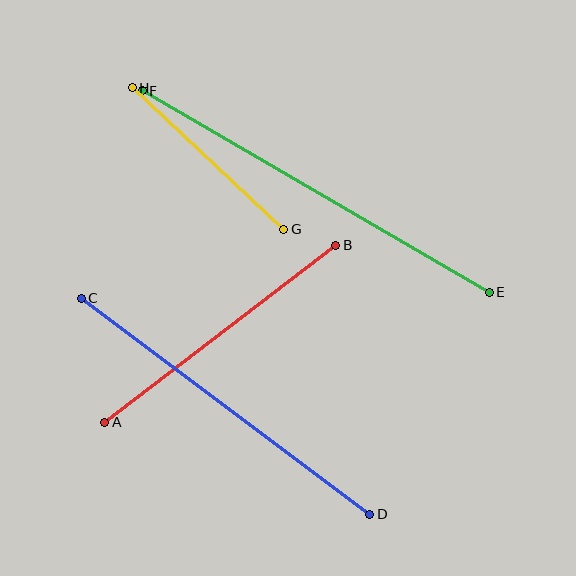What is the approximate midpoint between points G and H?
The midpoint is at approximately (208, 159) pixels.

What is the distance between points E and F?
The distance is approximately 401 pixels.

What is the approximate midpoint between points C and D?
The midpoint is at approximately (226, 406) pixels.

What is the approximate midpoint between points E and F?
The midpoint is at approximately (316, 192) pixels.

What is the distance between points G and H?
The distance is approximately 207 pixels.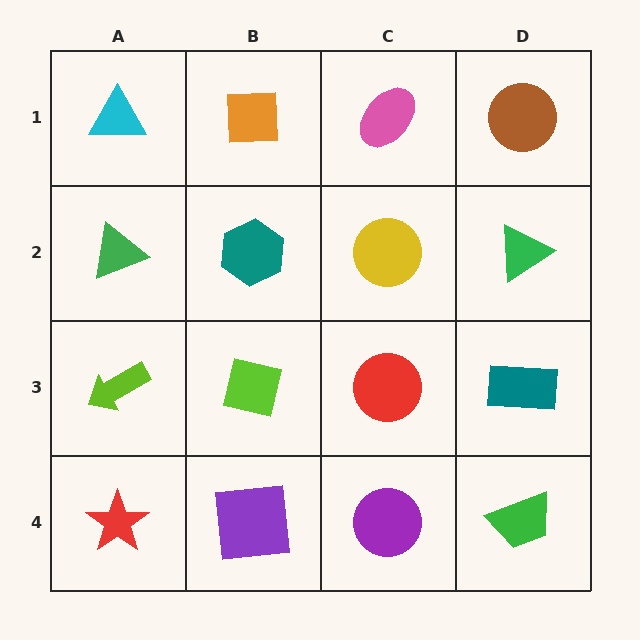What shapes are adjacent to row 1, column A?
A green triangle (row 2, column A), an orange square (row 1, column B).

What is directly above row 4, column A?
A lime arrow.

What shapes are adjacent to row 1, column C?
A yellow circle (row 2, column C), an orange square (row 1, column B), a brown circle (row 1, column D).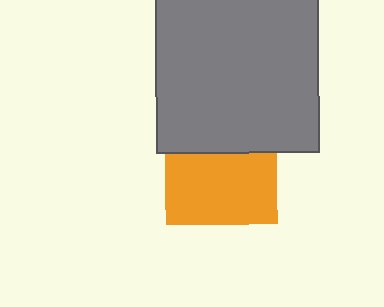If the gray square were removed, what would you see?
You would see the complete orange square.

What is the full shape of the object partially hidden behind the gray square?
The partially hidden object is an orange square.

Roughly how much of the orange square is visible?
About half of it is visible (roughly 63%).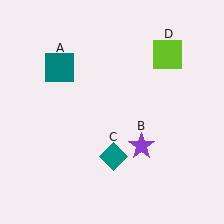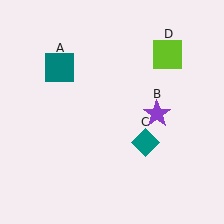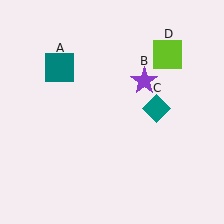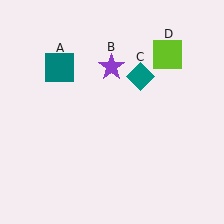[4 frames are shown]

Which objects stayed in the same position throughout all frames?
Teal square (object A) and lime square (object D) remained stationary.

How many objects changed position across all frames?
2 objects changed position: purple star (object B), teal diamond (object C).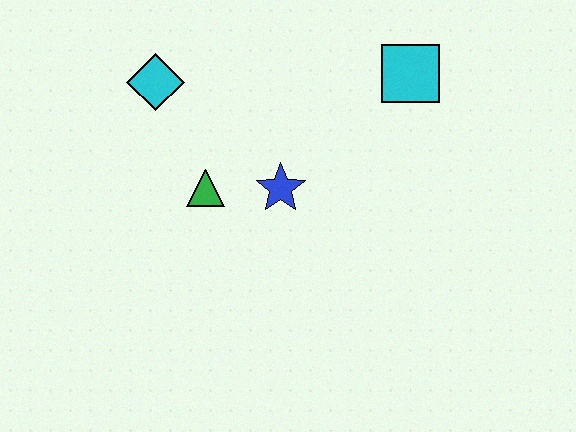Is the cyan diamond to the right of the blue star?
No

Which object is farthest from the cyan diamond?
The cyan square is farthest from the cyan diamond.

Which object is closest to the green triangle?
The blue star is closest to the green triangle.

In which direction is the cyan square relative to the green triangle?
The cyan square is to the right of the green triangle.